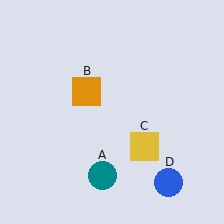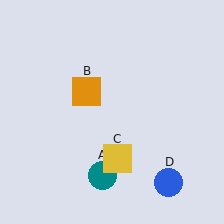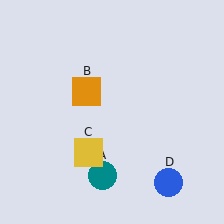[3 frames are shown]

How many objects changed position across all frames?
1 object changed position: yellow square (object C).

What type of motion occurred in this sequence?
The yellow square (object C) rotated clockwise around the center of the scene.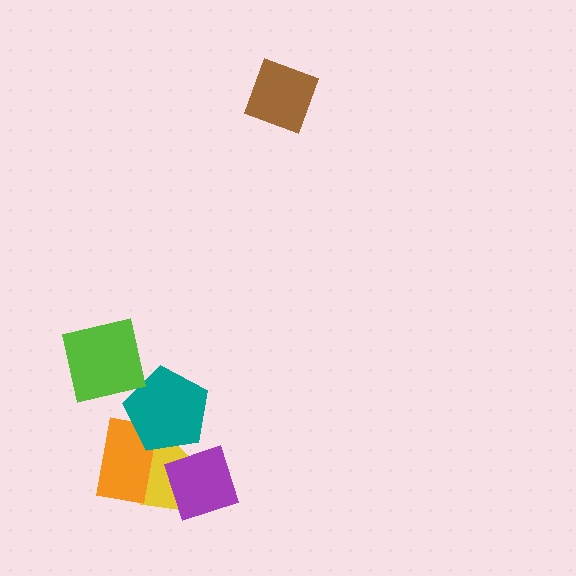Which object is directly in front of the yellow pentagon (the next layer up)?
The purple diamond is directly in front of the yellow pentagon.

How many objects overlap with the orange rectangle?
2 objects overlap with the orange rectangle.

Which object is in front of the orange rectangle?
The teal pentagon is in front of the orange rectangle.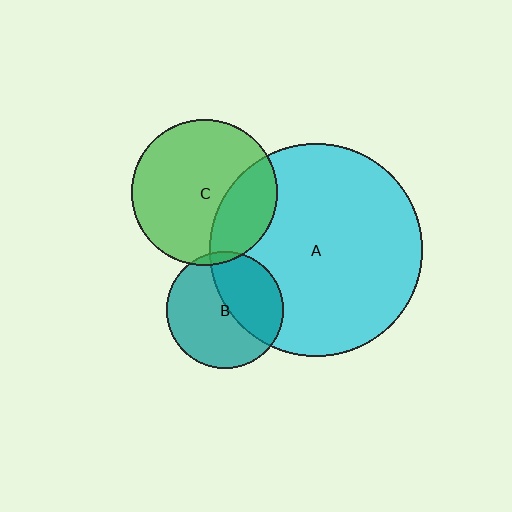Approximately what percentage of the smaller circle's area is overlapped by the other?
Approximately 30%.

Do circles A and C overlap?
Yes.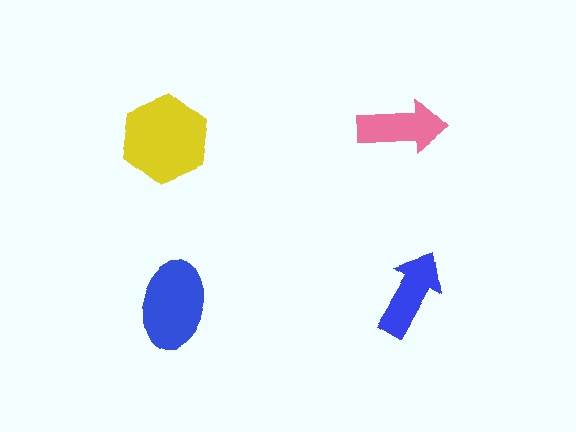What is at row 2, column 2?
A blue arrow.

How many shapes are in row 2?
2 shapes.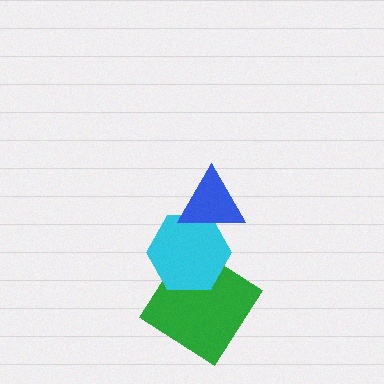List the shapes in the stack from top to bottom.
From top to bottom: the blue triangle, the cyan hexagon, the green diamond.